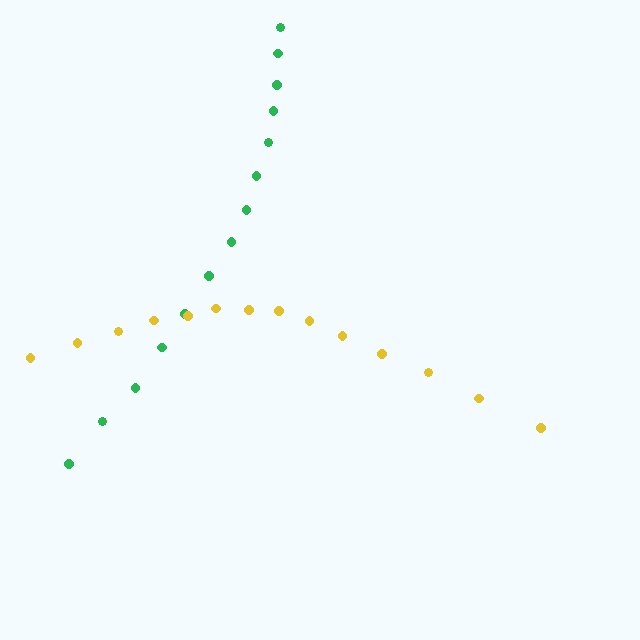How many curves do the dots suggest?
There are 2 distinct paths.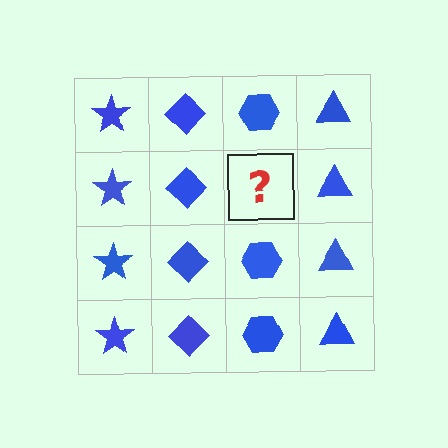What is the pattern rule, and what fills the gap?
The rule is that each column has a consistent shape. The gap should be filled with a blue hexagon.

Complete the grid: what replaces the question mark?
The question mark should be replaced with a blue hexagon.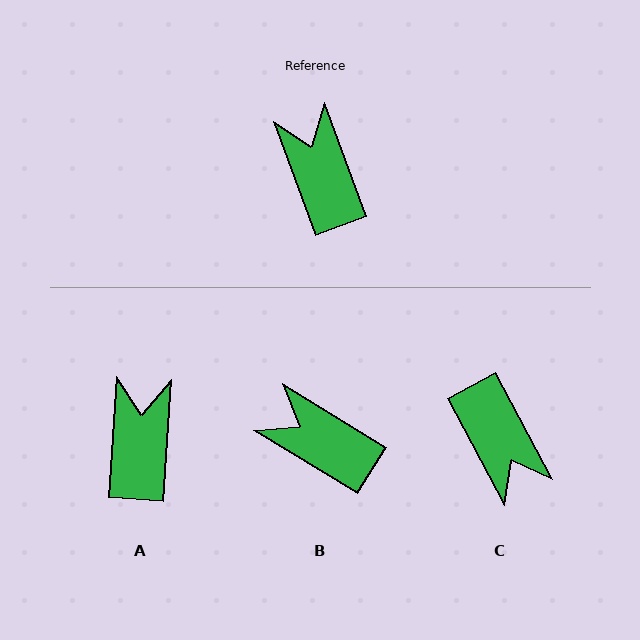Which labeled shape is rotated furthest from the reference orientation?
C, about 173 degrees away.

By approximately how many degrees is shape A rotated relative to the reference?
Approximately 24 degrees clockwise.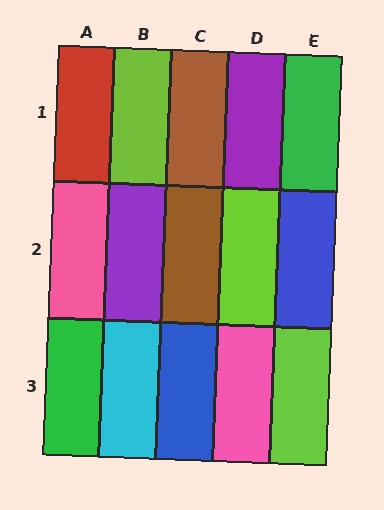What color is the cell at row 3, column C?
Blue.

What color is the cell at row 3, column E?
Lime.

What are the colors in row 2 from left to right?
Pink, purple, brown, lime, blue.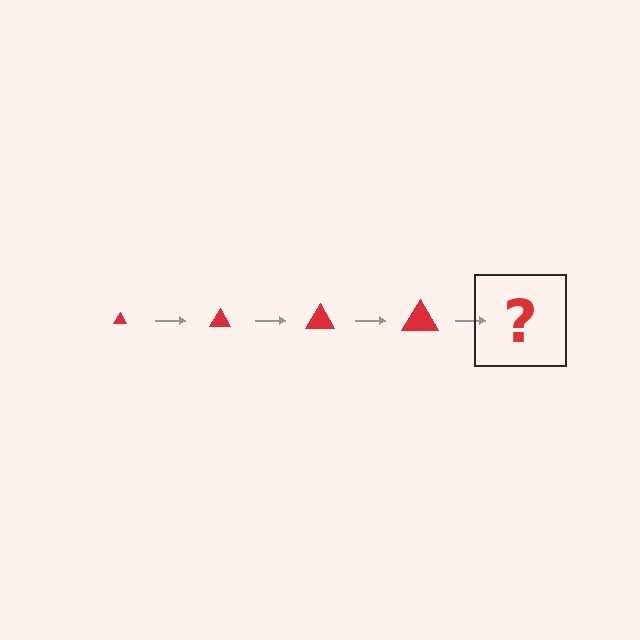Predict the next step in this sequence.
The next step is a red triangle, larger than the previous one.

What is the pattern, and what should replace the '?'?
The pattern is that the triangle gets progressively larger each step. The '?' should be a red triangle, larger than the previous one.